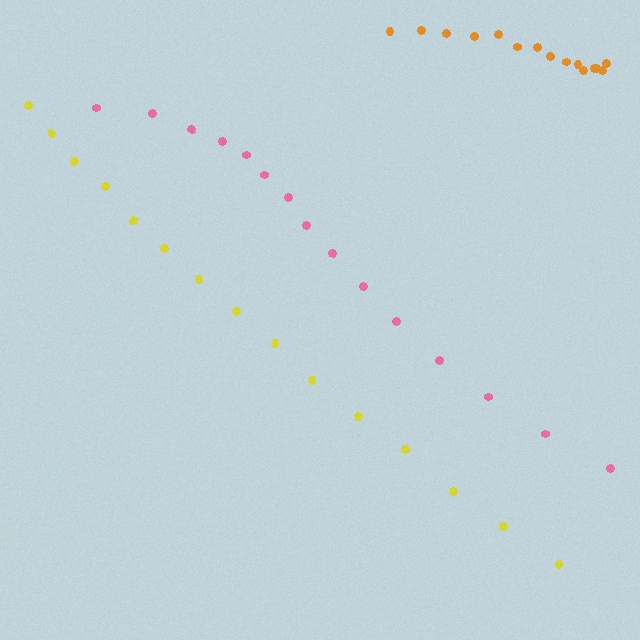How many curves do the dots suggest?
There are 3 distinct paths.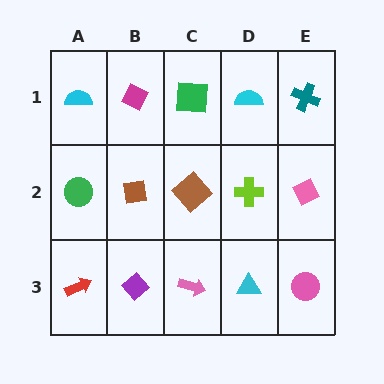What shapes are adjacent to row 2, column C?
A green square (row 1, column C), a pink arrow (row 3, column C), a brown square (row 2, column B), a lime cross (row 2, column D).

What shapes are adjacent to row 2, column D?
A cyan semicircle (row 1, column D), a cyan triangle (row 3, column D), a brown diamond (row 2, column C), a pink diamond (row 2, column E).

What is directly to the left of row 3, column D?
A pink arrow.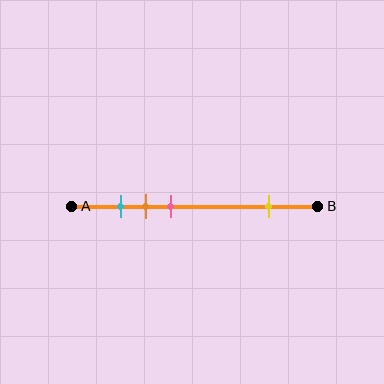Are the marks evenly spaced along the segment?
No, the marks are not evenly spaced.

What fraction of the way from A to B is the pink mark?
The pink mark is approximately 40% (0.4) of the way from A to B.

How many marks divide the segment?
There are 4 marks dividing the segment.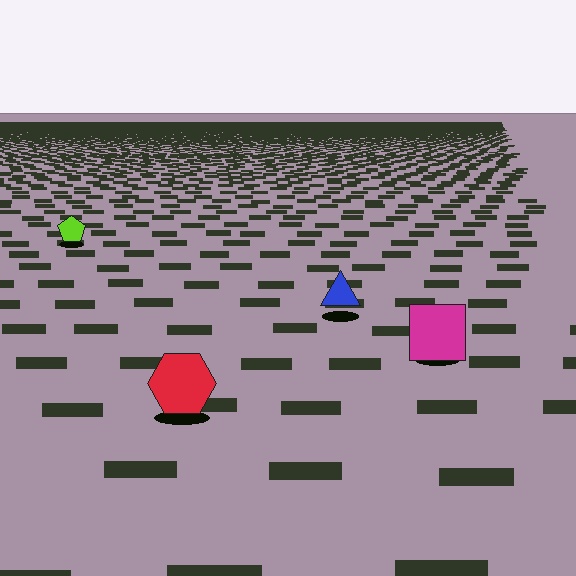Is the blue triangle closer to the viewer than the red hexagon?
No. The red hexagon is closer — you can tell from the texture gradient: the ground texture is coarser near it.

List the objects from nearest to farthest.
From nearest to farthest: the red hexagon, the magenta square, the blue triangle, the lime pentagon.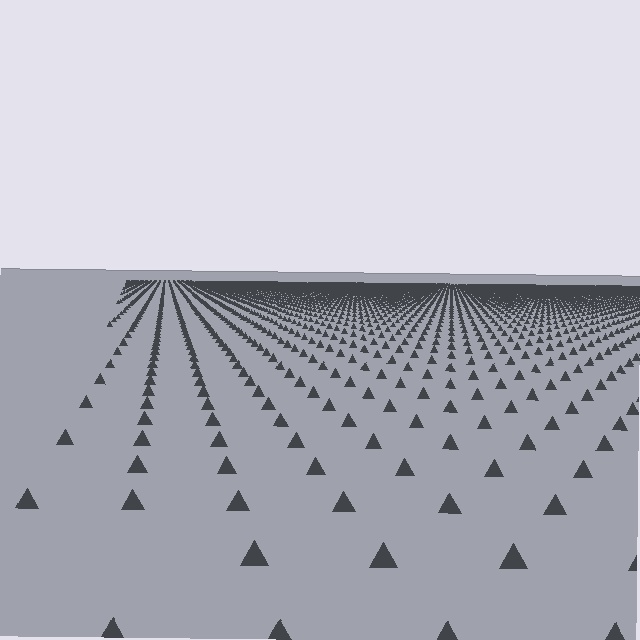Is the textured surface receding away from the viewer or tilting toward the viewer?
The surface is receding away from the viewer. Texture elements get smaller and denser toward the top.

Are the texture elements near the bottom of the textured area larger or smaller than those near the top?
Larger. Near the bottom, elements are closer to the viewer and appear at a bigger on-screen size.